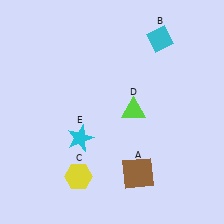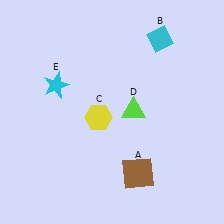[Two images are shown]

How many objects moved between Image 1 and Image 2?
2 objects moved between the two images.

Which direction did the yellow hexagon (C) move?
The yellow hexagon (C) moved up.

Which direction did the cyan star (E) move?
The cyan star (E) moved up.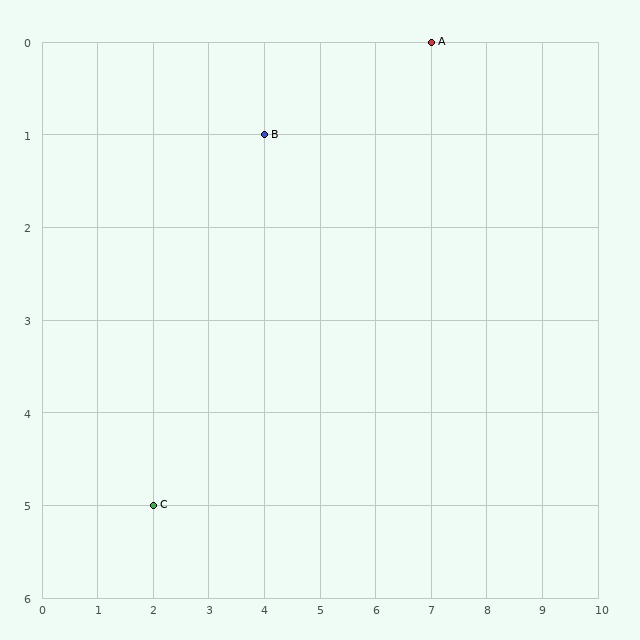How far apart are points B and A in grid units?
Points B and A are 3 columns and 1 row apart (about 3.2 grid units diagonally).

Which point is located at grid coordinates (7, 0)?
Point A is at (7, 0).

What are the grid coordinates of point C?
Point C is at grid coordinates (2, 5).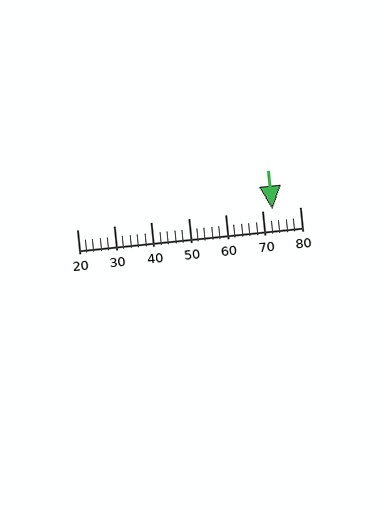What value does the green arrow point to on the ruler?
The green arrow points to approximately 72.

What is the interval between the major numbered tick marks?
The major tick marks are spaced 10 units apart.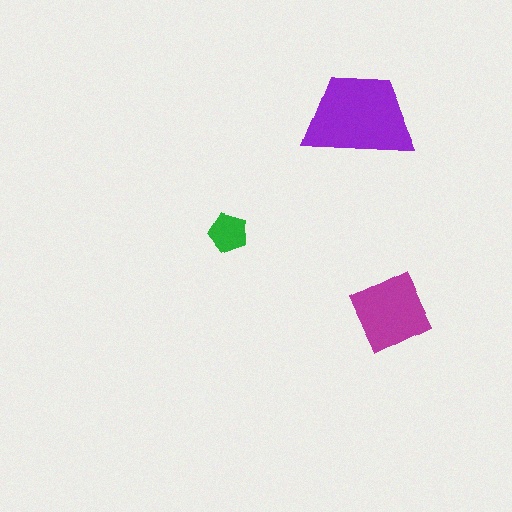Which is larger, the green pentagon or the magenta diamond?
The magenta diamond.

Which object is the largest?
The purple trapezoid.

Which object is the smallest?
The green pentagon.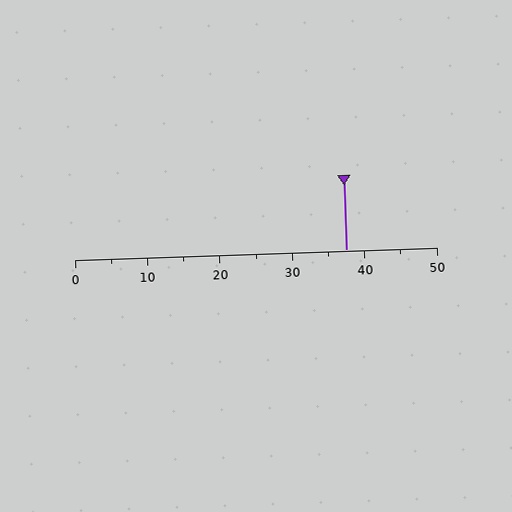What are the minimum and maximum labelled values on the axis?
The axis runs from 0 to 50.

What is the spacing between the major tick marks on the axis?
The major ticks are spaced 10 apart.